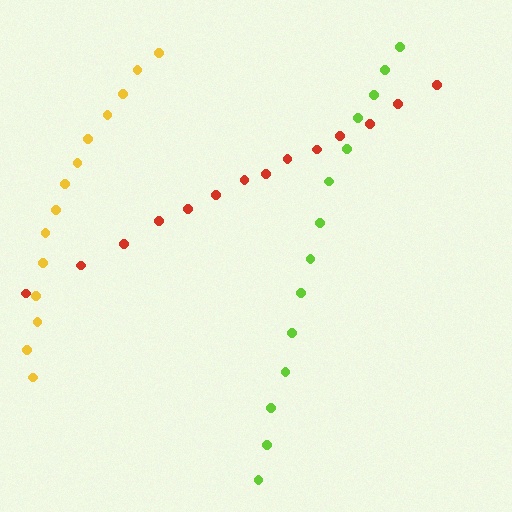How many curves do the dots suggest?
There are 3 distinct paths.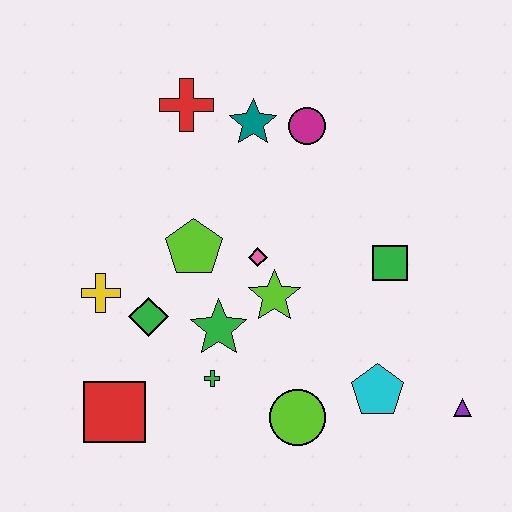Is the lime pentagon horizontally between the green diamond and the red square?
No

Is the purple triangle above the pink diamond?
No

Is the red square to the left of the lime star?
Yes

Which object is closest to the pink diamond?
The lime star is closest to the pink diamond.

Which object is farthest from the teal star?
The purple triangle is farthest from the teal star.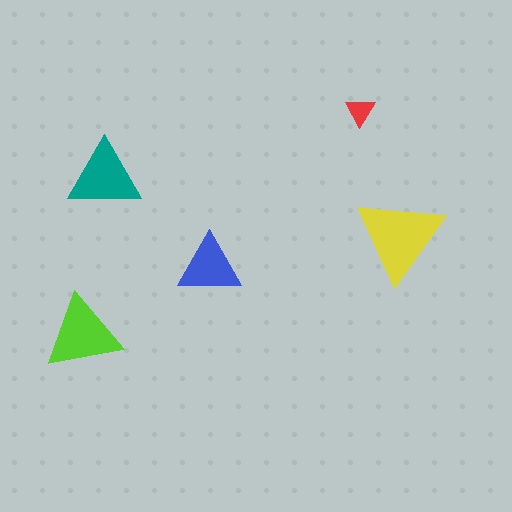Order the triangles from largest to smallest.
the yellow one, the lime one, the teal one, the blue one, the red one.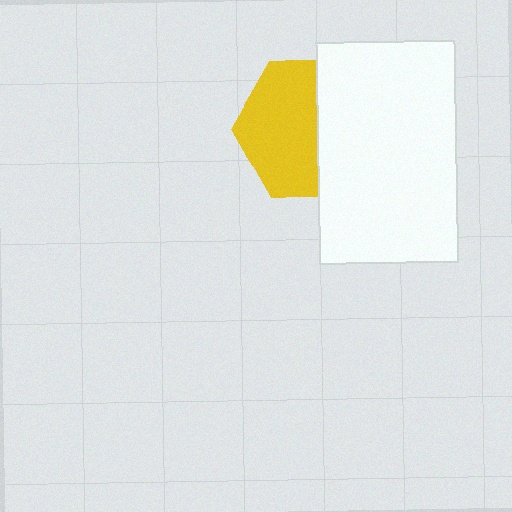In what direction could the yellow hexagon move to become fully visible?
The yellow hexagon could move left. That would shift it out from behind the white rectangle entirely.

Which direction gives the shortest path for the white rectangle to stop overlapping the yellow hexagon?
Moving right gives the shortest separation.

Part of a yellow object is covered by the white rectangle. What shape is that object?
It is a hexagon.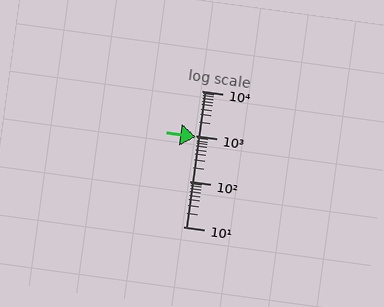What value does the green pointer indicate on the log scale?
The pointer indicates approximately 970.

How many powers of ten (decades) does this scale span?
The scale spans 3 decades, from 10 to 10000.